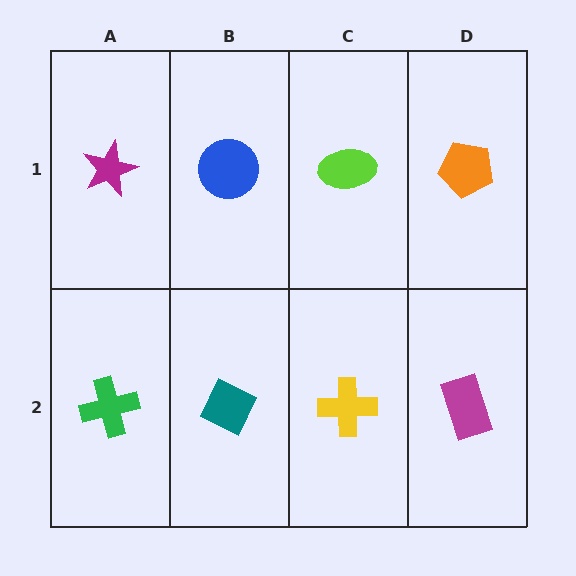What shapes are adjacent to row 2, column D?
An orange pentagon (row 1, column D), a yellow cross (row 2, column C).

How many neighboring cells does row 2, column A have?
2.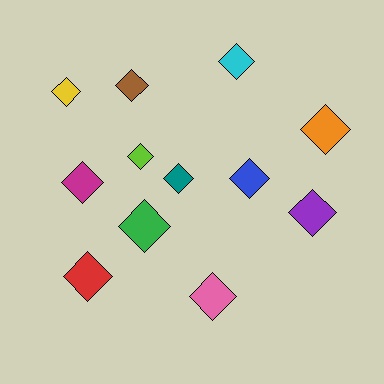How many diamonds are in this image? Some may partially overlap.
There are 12 diamonds.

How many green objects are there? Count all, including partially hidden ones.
There is 1 green object.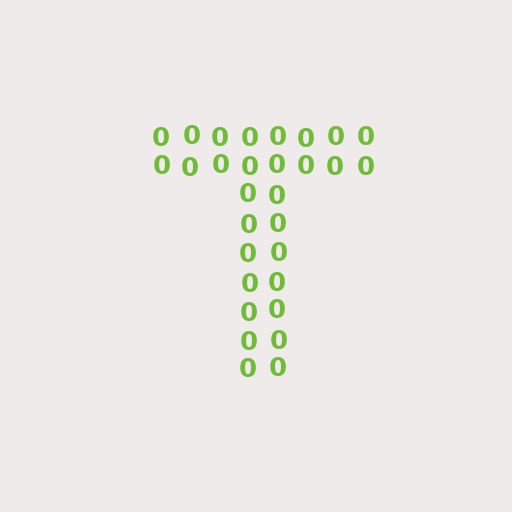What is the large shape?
The large shape is the letter T.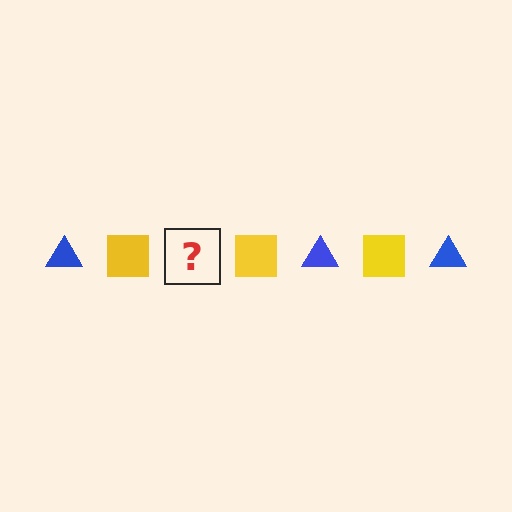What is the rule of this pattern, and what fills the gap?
The rule is that the pattern alternates between blue triangle and yellow square. The gap should be filled with a blue triangle.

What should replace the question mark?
The question mark should be replaced with a blue triangle.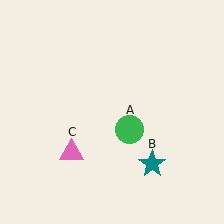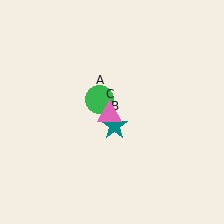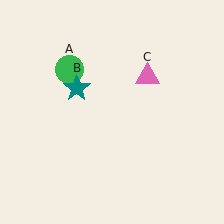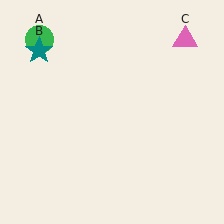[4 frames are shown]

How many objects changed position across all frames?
3 objects changed position: green circle (object A), teal star (object B), pink triangle (object C).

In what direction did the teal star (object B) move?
The teal star (object B) moved up and to the left.